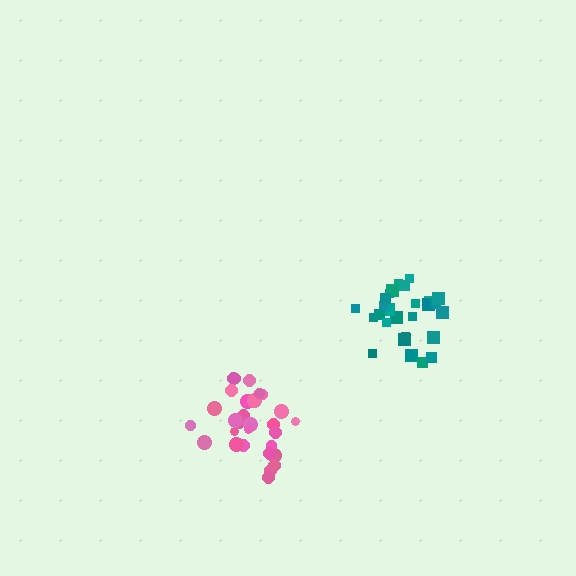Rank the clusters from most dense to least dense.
pink, teal.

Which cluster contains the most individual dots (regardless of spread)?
Pink (29).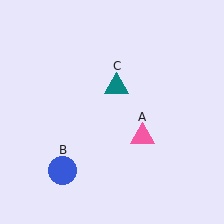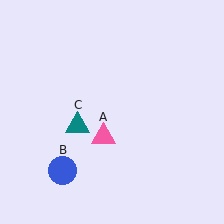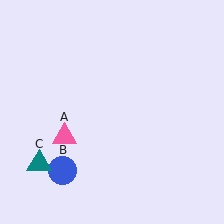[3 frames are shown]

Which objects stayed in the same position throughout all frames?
Blue circle (object B) remained stationary.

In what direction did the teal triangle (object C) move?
The teal triangle (object C) moved down and to the left.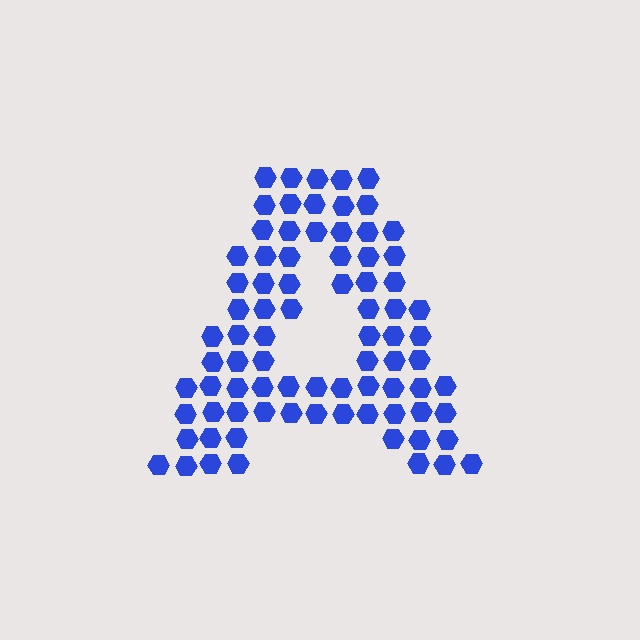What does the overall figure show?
The overall figure shows the letter A.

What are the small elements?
The small elements are hexagons.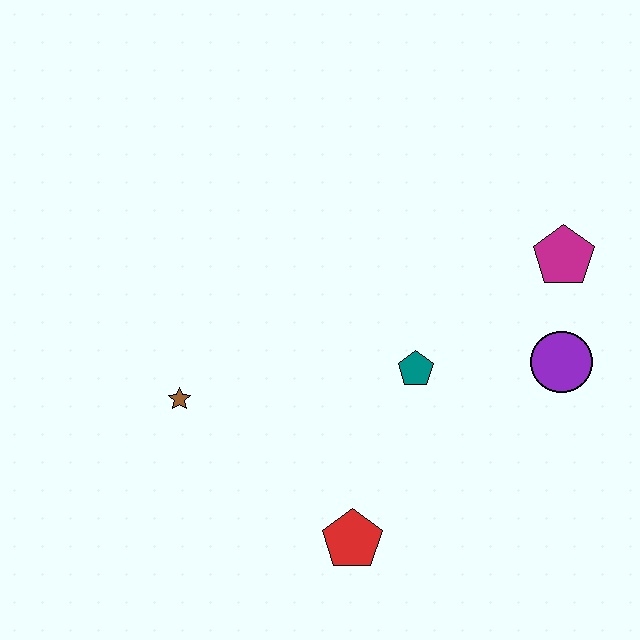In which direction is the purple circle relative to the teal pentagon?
The purple circle is to the right of the teal pentagon.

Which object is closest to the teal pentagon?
The purple circle is closest to the teal pentagon.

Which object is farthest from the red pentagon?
The magenta pentagon is farthest from the red pentagon.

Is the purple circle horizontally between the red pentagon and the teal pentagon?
No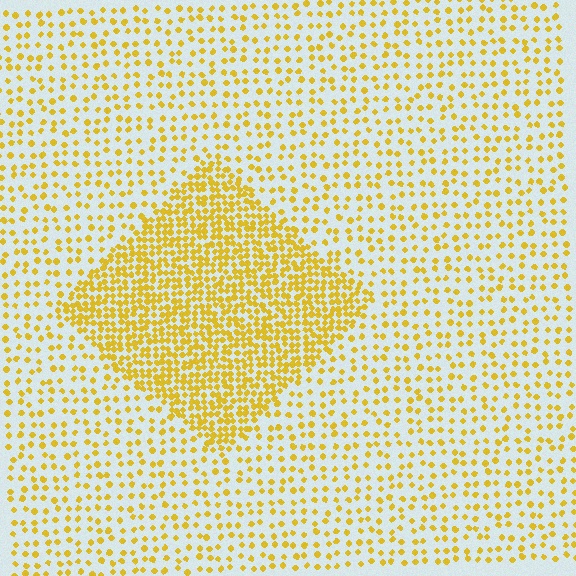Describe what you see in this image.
The image contains small yellow elements arranged at two different densities. A diamond-shaped region is visible where the elements are more densely packed than the surrounding area.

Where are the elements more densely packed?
The elements are more densely packed inside the diamond boundary.